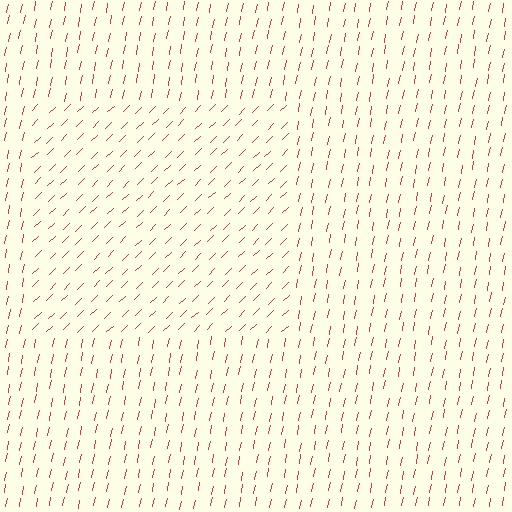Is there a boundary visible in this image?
Yes, there is a texture boundary formed by a change in line orientation.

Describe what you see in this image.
The image is filled with small red line segments. A rectangle region in the image has lines oriented differently from the surrounding lines, creating a visible texture boundary.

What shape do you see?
I see a rectangle.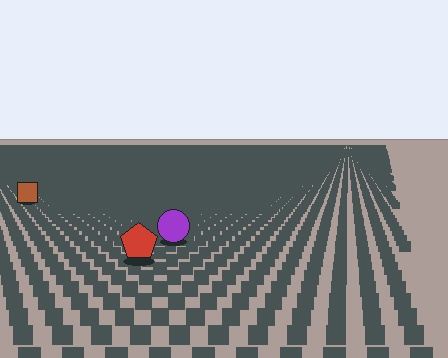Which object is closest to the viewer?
The red pentagon is closest. The texture marks near it are larger and more spread out.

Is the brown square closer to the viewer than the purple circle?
No. The purple circle is closer — you can tell from the texture gradient: the ground texture is coarser near it.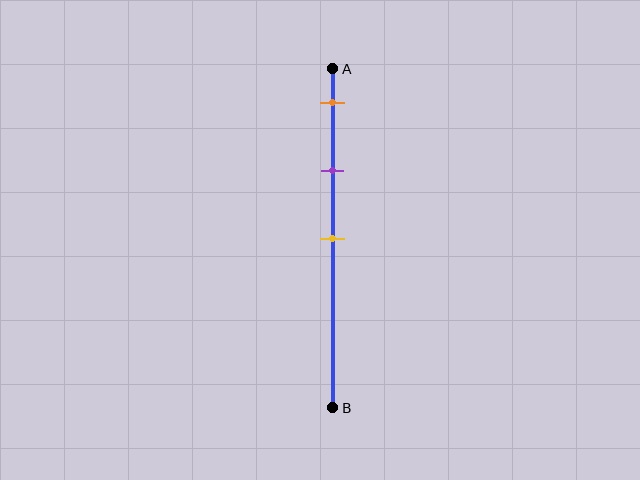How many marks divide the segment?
There are 3 marks dividing the segment.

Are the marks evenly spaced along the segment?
Yes, the marks are approximately evenly spaced.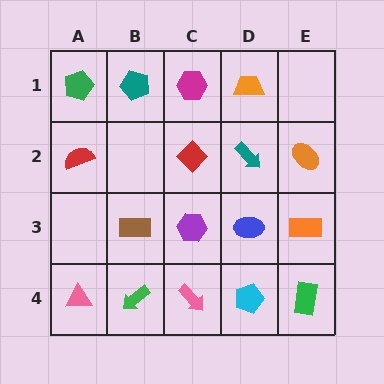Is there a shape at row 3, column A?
No, that cell is empty.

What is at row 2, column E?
An orange ellipse.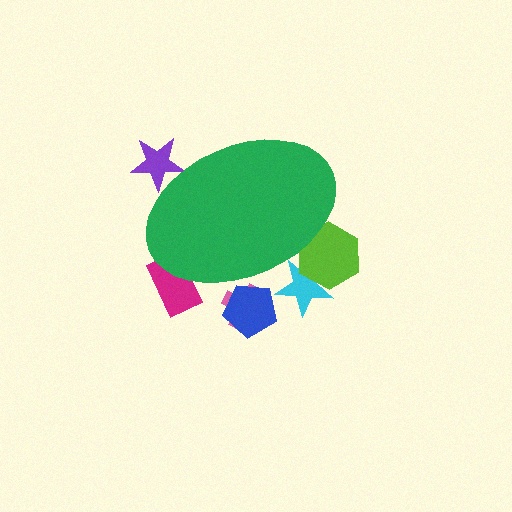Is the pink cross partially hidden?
Yes, the pink cross is partially hidden behind the green ellipse.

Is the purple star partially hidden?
Yes, the purple star is partially hidden behind the green ellipse.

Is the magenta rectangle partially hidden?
Yes, the magenta rectangle is partially hidden behind the green ellipse.